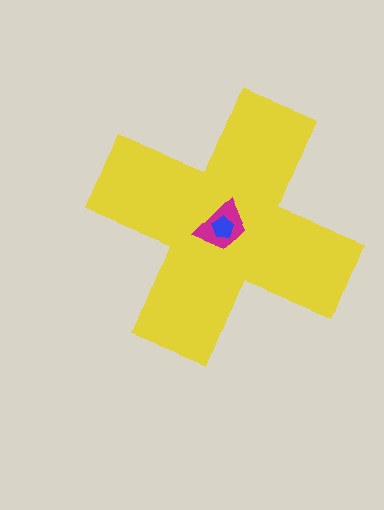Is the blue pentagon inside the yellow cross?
Yes.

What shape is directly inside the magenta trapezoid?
The blue pentagon.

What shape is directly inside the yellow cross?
The magenta trapezoid.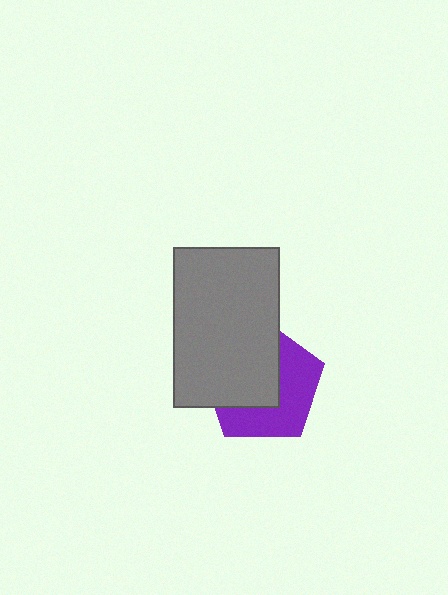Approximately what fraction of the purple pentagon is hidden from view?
Roughly 51% of the purple pentagon is hidden behind the gray rectangle.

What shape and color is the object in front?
The object in front is a gray rectangle.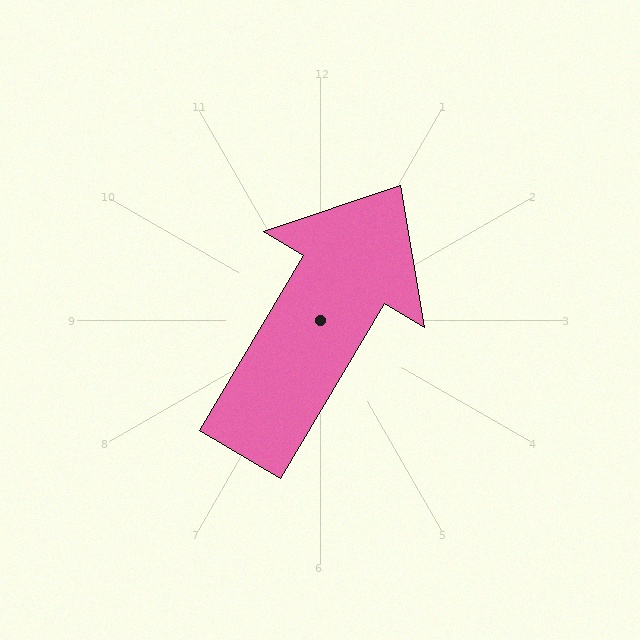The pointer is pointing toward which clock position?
Roughly 1 o'clock.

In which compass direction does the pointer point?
Northeast.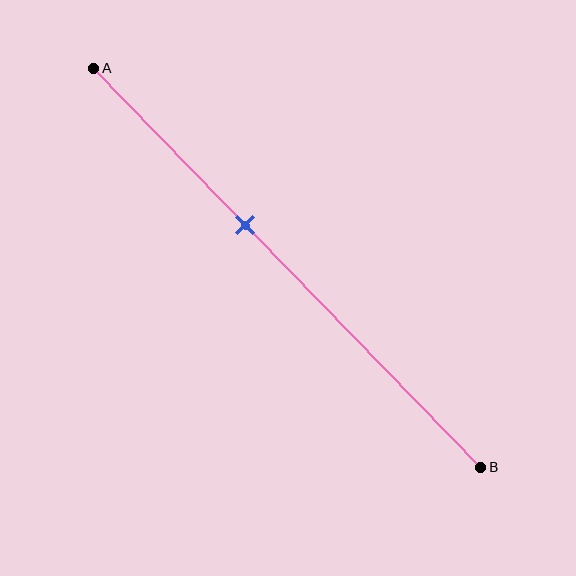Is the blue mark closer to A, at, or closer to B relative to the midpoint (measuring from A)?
The blue mark is closer to point A than the midpoint of segment AB.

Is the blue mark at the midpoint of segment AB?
No, the mark is at about 40% from A, not at the 50% midpoint.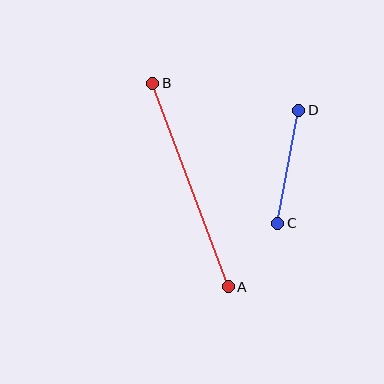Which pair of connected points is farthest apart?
Points A and B are farthest apart.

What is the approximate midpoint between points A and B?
The midpoint is at approximately (191, 185) pixels.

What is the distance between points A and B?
The distance is approximately 217 pixels.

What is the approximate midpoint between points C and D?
The midpoint is at approximately (288, 167) pixels.